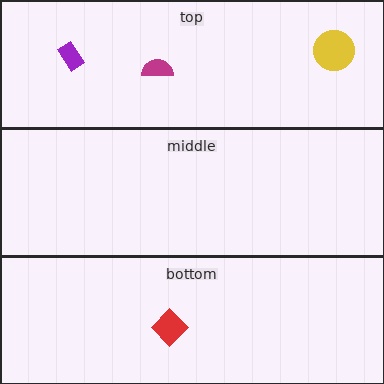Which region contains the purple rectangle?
The top region.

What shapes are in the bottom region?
The red diamond.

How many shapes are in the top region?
3.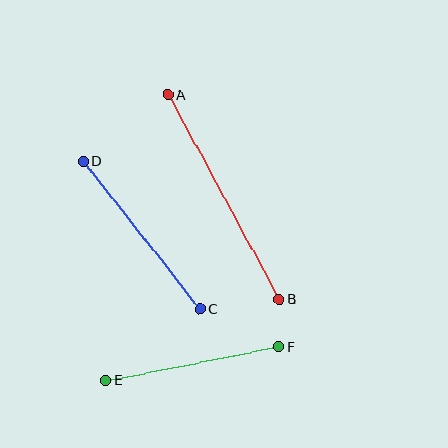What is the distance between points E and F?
The distance is approximately 177 pixels.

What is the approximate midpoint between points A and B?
The midpoint is at approximately (223, 197) pixels.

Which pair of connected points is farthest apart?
Points A and B are farthest apart.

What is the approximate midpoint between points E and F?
The midpoint is at approximately (192, 364) pixels.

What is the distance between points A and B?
The distance is approximately 233 pixels.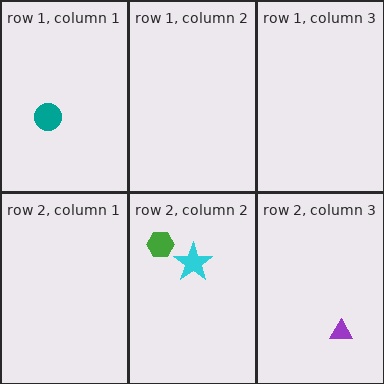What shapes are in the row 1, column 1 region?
The teal circle.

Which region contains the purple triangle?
The row 2, column 3 region.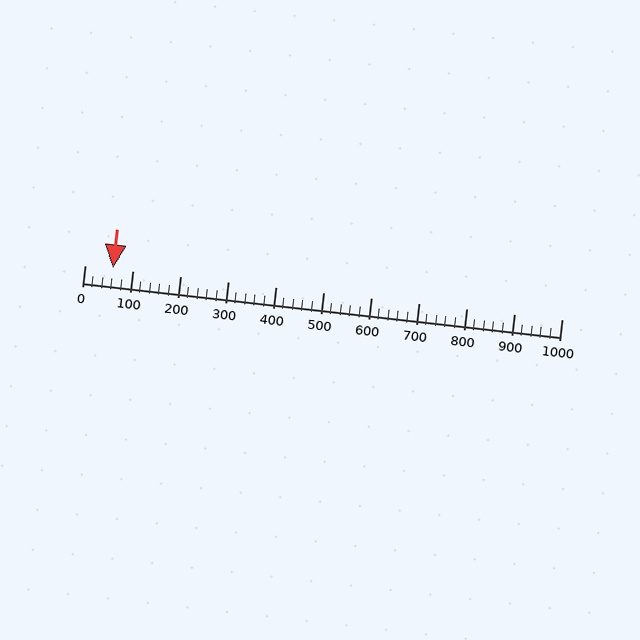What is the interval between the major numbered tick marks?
The major tick marks are spaced 100 units apart.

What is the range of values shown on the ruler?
The ruler shows values from 0 to 1000.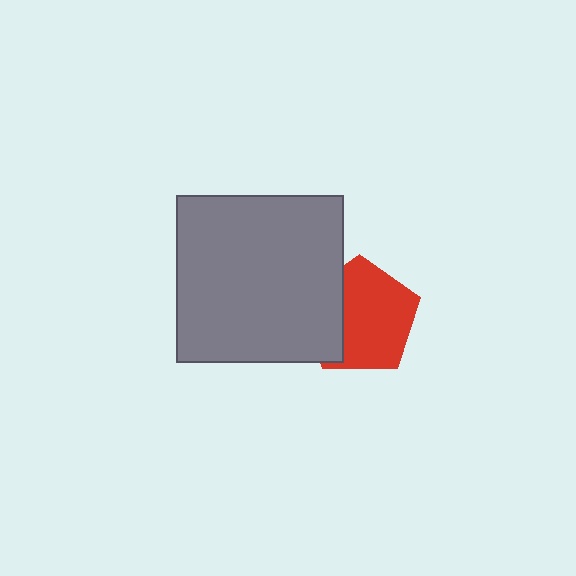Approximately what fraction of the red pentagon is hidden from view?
Roughly 30% of the red pentagon is hidden behind the gray square.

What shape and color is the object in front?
The object in front is a gray square.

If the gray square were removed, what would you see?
You would see the complete red pentagon.